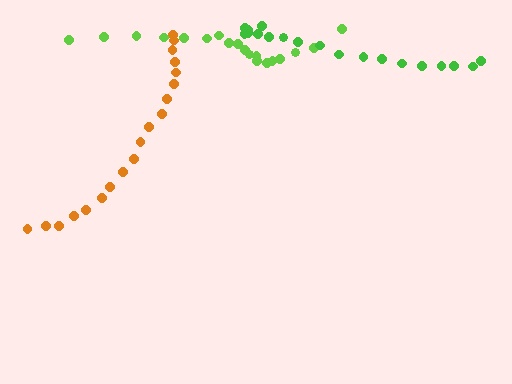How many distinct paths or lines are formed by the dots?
There are 3 distinct paths.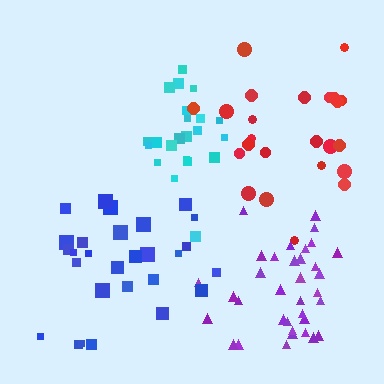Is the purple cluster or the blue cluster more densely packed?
Purple.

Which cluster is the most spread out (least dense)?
Red.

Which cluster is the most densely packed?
Cyan.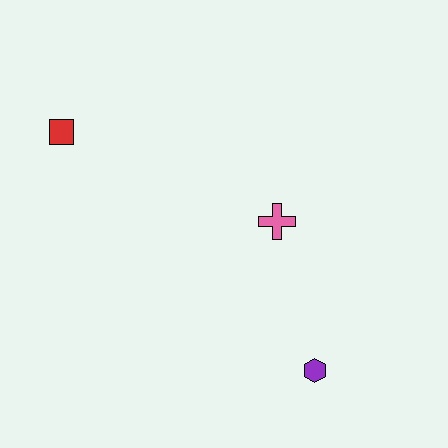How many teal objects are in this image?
There are no teal objects.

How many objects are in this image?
There are 3 objects.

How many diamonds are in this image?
There are no diamonds.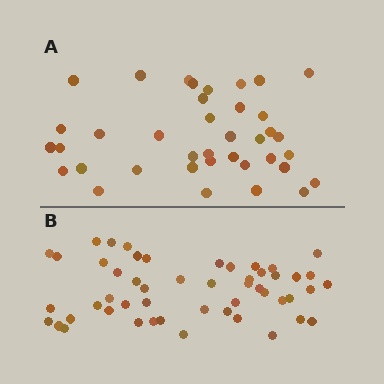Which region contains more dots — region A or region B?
Region B (the bottom region) has more dots.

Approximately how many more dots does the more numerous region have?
Region B has approximately 15 more dots than region A.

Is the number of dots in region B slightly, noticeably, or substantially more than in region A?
Region B has noticeably more, but not dramatically so. The ratio is roughly 1.3 to 1.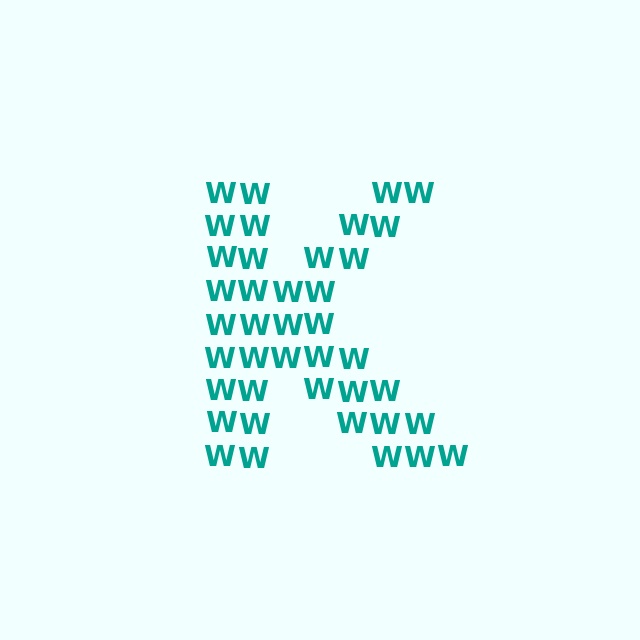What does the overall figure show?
The overall figure shows the letter K.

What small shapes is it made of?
It is made of small letter W's.